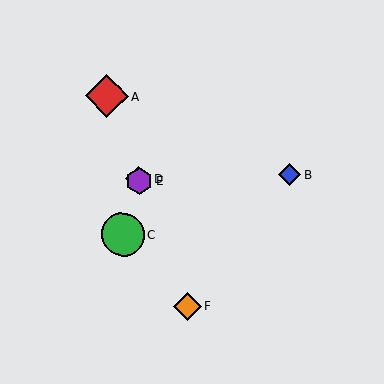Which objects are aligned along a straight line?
Objects A, D, E, F are aligned along a straight line.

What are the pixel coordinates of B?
Object B is at (290, 174).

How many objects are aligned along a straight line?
4 objects (A, D, E, F) are aligned along a straight line.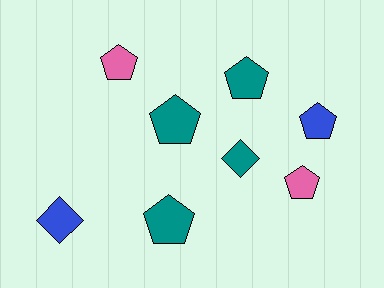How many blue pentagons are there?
There is 1 blue pentagon.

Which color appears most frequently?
Teal, with 4 objects.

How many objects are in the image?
There are 8 objects.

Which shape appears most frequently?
Pentagon, with 6 objects.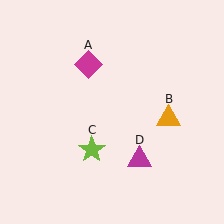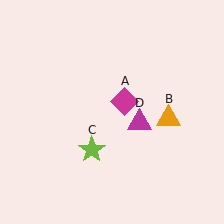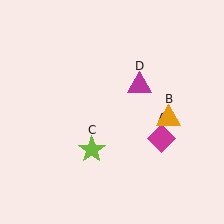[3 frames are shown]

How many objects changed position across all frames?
2 objects changed position: magenta diamond (object A), magenta triangle (object D).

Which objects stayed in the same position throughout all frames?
Orange triangle (object B) and lime star (object C) remained stationary.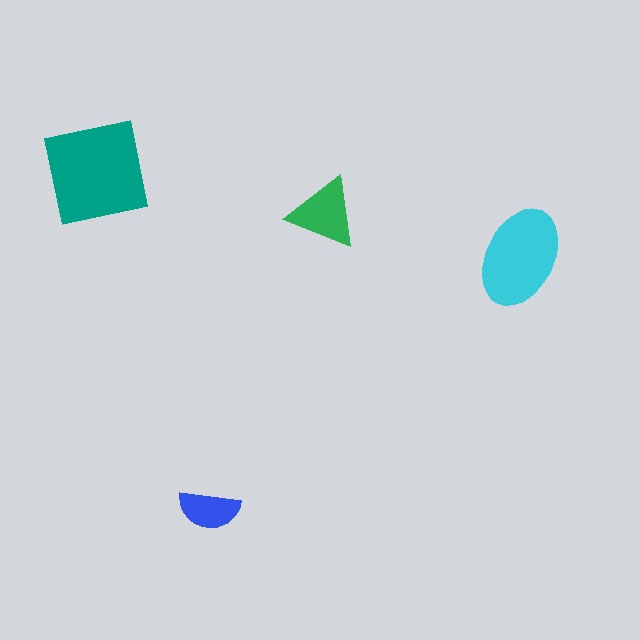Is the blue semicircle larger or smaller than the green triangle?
Smaller.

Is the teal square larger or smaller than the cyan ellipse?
Larger.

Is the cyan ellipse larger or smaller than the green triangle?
Larger.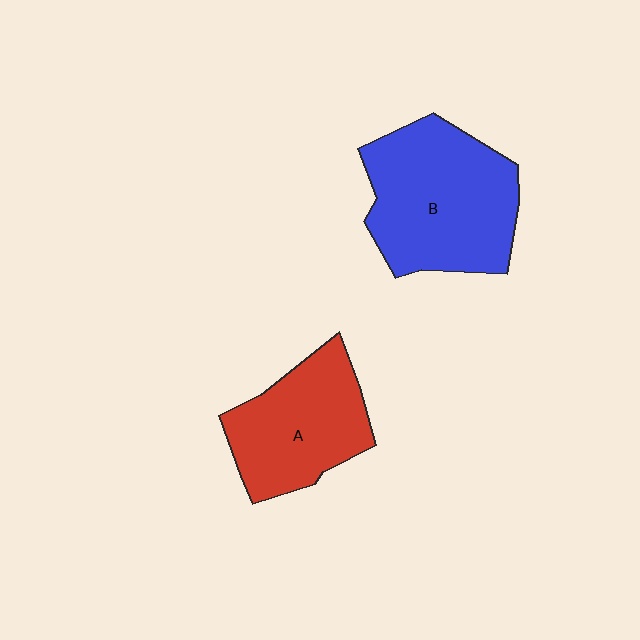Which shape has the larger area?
Shape B (blue).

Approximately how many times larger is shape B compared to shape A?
Approximately 1.3 times.